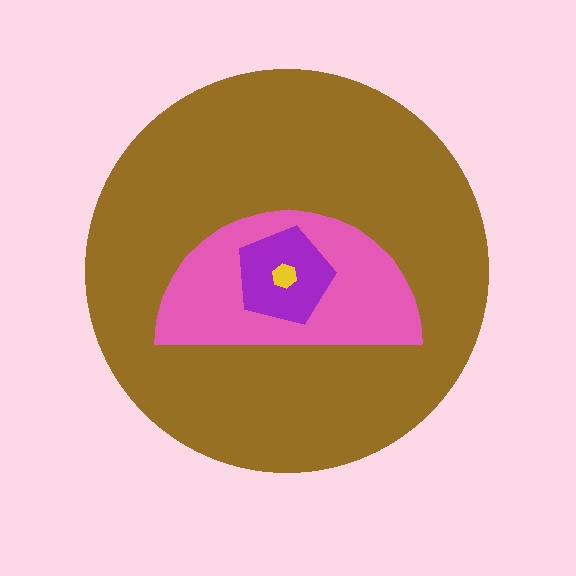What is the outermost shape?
The brown circle.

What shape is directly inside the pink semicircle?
The purple pentagon.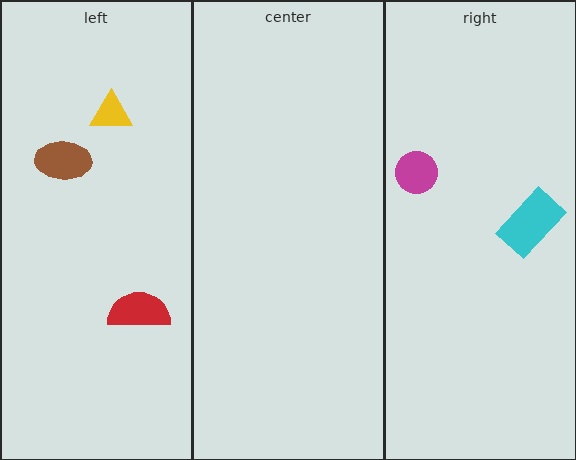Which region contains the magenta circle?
The right region.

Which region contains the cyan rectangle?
The right region.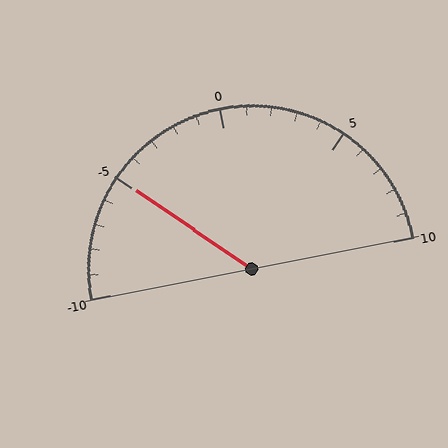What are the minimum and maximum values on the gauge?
The gauge ranges from -10 to 10.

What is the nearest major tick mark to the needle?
The nearest major tick mark is -5.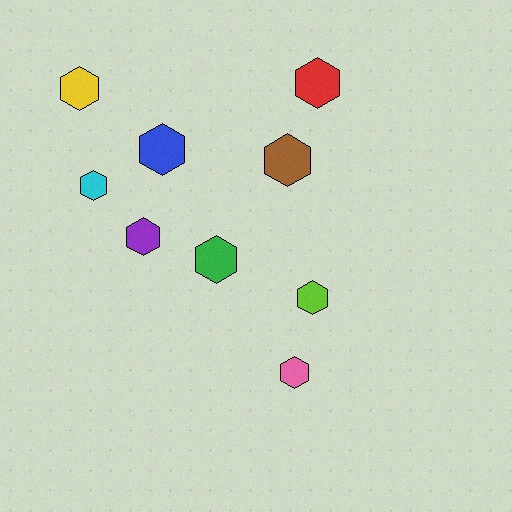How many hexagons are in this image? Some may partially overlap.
There are 9 hexagons.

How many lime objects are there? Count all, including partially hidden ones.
There is 1 lime object.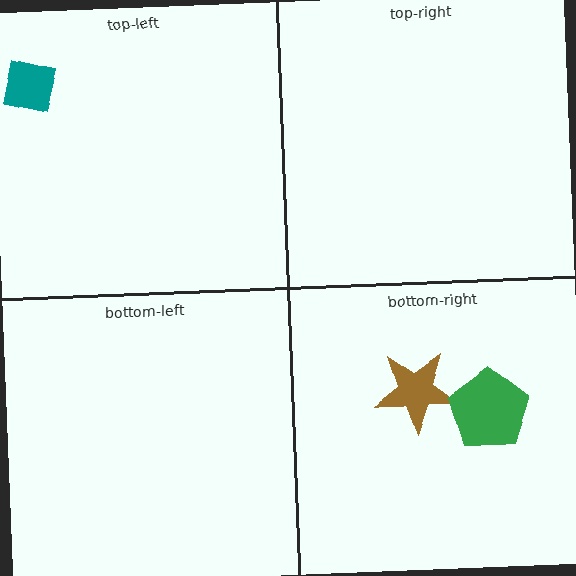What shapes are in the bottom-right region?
The brown star, the green pentagon.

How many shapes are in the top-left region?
1.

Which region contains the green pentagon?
The bottom-right region.